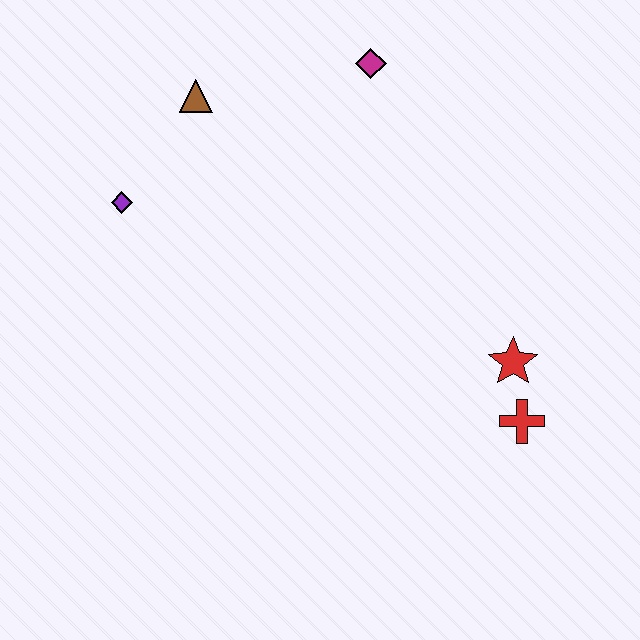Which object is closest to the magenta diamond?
The brown triangle is closest to the magenta diamond.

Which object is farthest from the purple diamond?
The red cross is farthest from the purple diamond.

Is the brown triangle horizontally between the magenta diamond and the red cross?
No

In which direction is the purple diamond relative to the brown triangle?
The purple diamond is below the brown triangle.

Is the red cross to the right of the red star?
Yes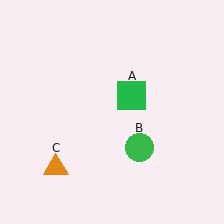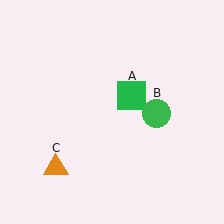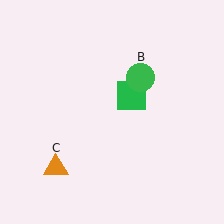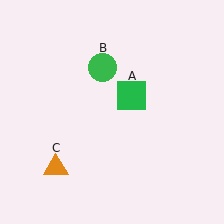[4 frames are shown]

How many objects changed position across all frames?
1 object changed position: green circle (object B).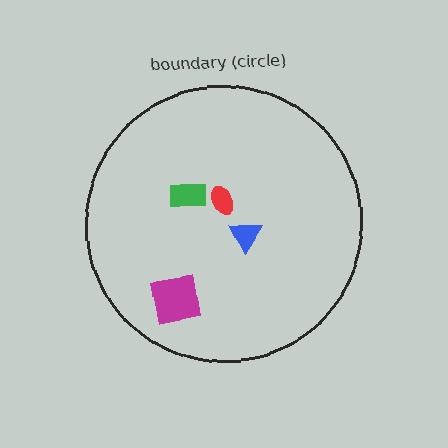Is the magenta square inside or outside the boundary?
Inside.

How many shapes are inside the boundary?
4 inside, 0 outside.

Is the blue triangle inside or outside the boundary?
Inside.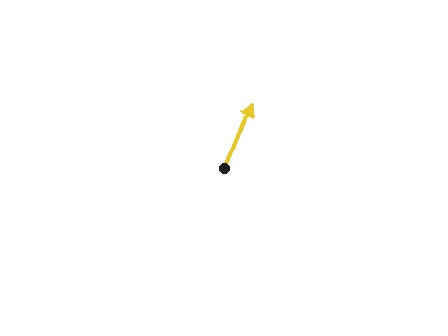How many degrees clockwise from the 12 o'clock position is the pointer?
Approximately 22 degrees.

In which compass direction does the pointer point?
North.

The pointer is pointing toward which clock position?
Roughly 1 o'clock.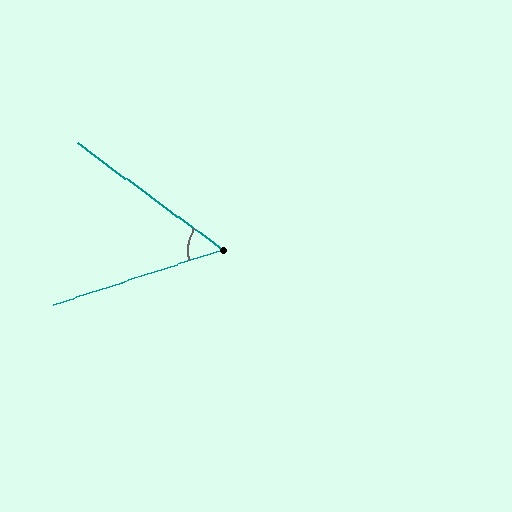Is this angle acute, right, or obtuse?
It is acute.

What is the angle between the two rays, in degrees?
Approximately 54 degrees.